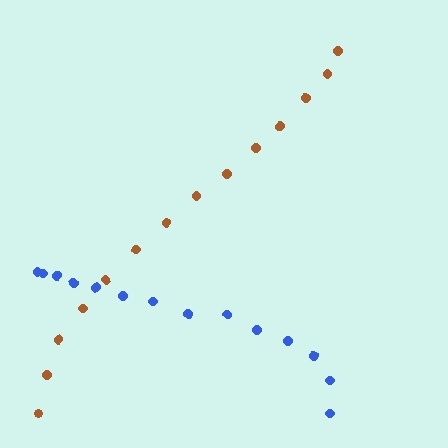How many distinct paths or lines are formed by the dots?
There are 2 distinct paths.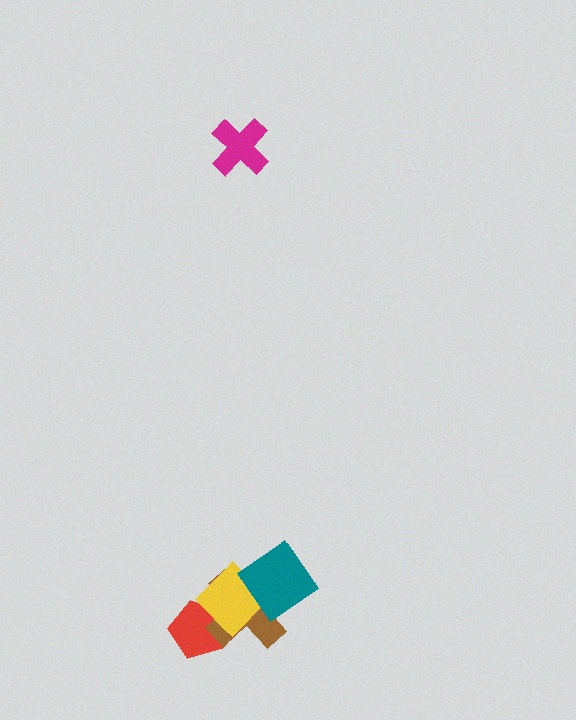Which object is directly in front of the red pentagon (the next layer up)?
The brown cross is directly in front of the red pentagon.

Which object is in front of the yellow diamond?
The teal diamond is in front of the yellow diamond.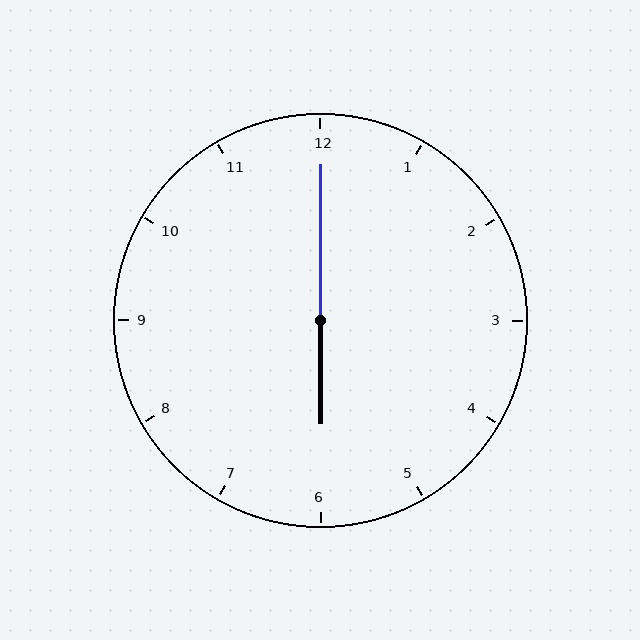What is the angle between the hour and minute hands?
Approximately 180 degrees.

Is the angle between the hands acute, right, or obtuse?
It is obtuse.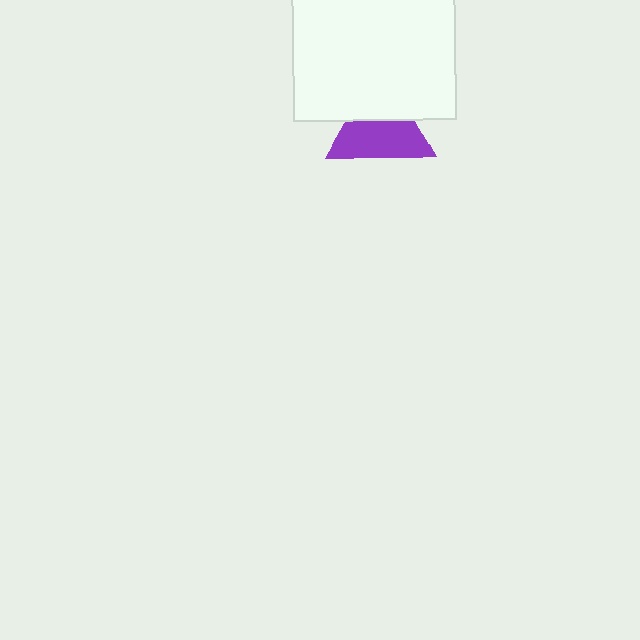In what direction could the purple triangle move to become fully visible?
The purple triangle could move down. That would shift it out from behind the white rectangle entirely.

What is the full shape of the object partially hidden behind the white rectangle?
The partially hidden object is a purple triangle.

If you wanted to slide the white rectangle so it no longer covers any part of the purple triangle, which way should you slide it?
Slide it up — that is the most direct way to separate the two shapes.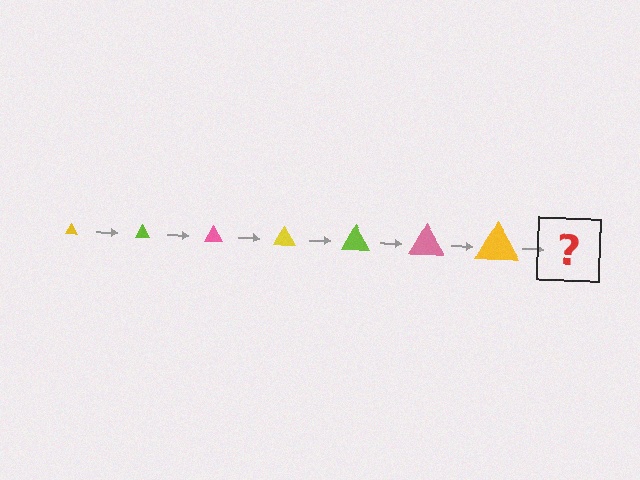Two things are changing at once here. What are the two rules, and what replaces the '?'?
The two rules are that the triangle grows larger each step and the color cycles through yellow, lime, and pink. The '?' should be a lime triangle, larger than the previous one.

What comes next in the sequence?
The next element should be a lime triangle, larger than the previous one.